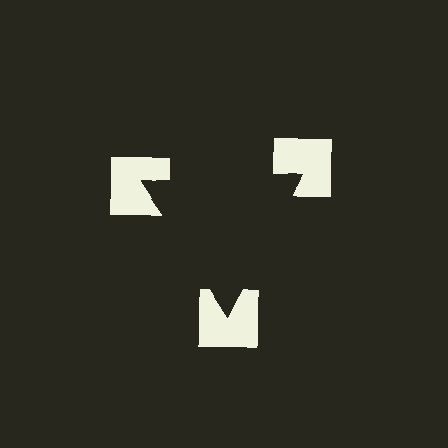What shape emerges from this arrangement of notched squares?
An illusory triangle — its edges are inferred from the aligned wedge cuts in the notched squares, not physically drawn.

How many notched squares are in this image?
There are 3 — one at each vertex of the illusory triangle.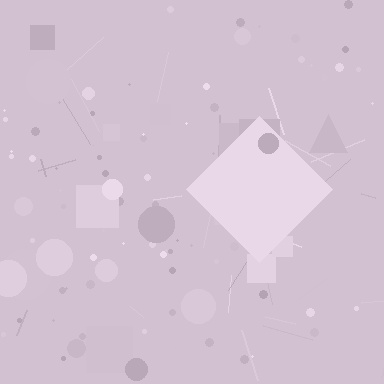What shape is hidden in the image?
A diamond is hidden in the image.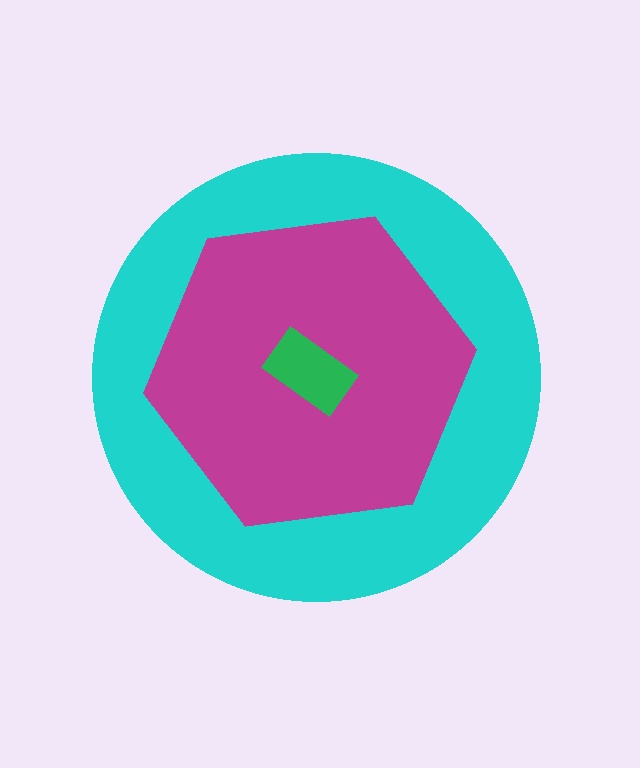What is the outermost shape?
The cyan circle.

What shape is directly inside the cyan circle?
The magenta hexagon.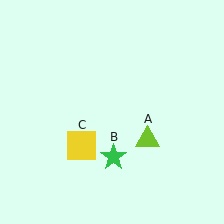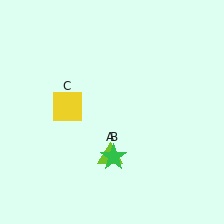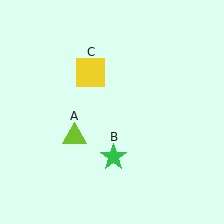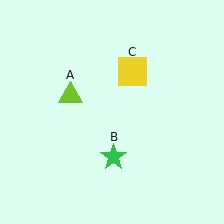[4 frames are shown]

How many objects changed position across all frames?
2 objects changed position: lime triangle (object A), yellow square (object C).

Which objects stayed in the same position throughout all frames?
Green star (object B) remained stationary.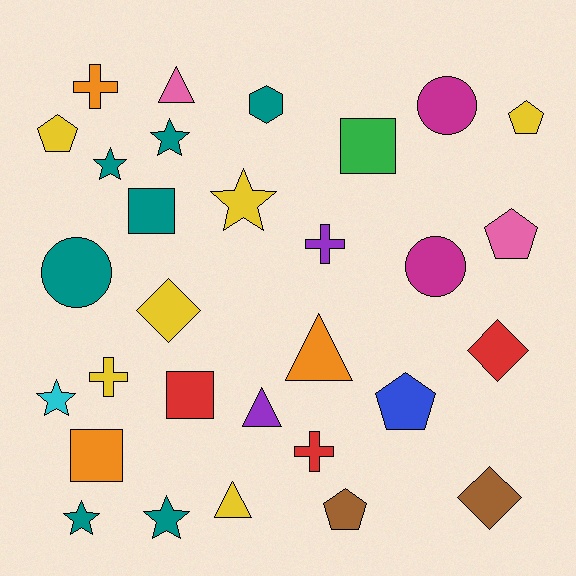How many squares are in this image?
There are 4 squares.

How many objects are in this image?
There are 30 objects.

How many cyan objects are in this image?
There is 1 cyan object.